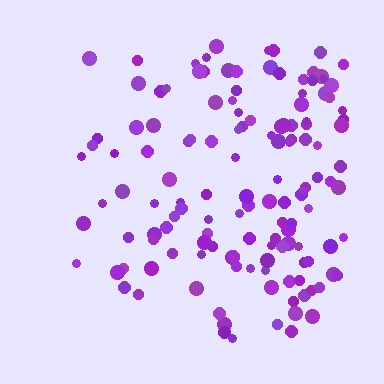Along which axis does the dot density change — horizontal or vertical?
Horizontal.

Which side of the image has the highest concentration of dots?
The right.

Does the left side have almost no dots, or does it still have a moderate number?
Still a moderate number, just noticeably fewer than the right.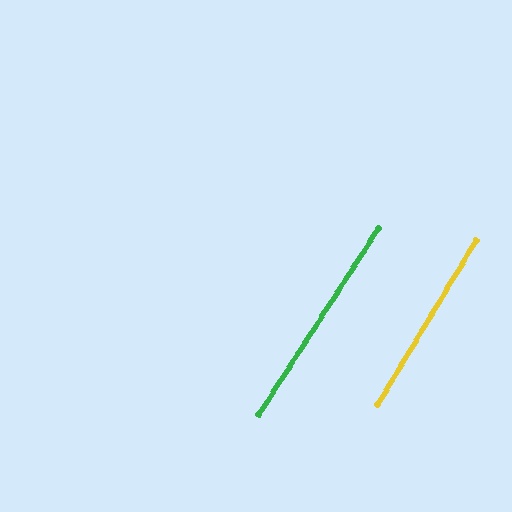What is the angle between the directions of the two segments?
Approximately 2 degrees.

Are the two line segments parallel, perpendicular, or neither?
Parallel — their directions differ by only 1.9°.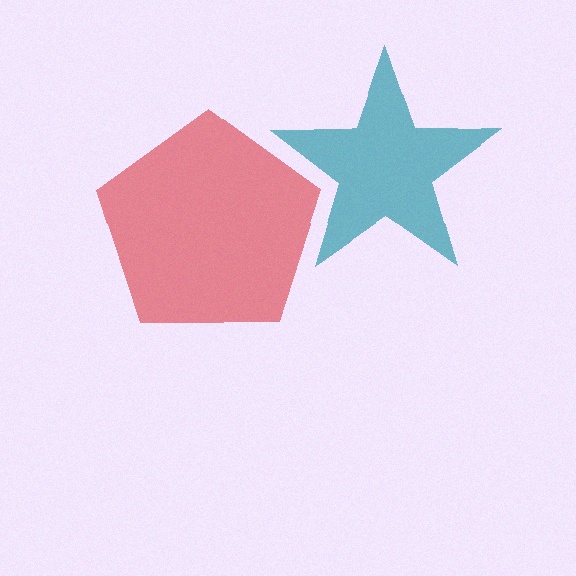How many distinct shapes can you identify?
There are 2 distinct shapes: a teal star, a red pentagon.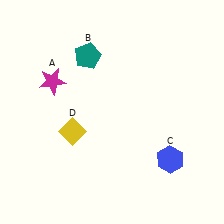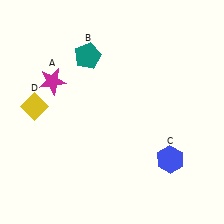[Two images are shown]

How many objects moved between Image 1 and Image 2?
1 object moved between the two images.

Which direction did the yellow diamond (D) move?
The yellow diamond (D) moved left.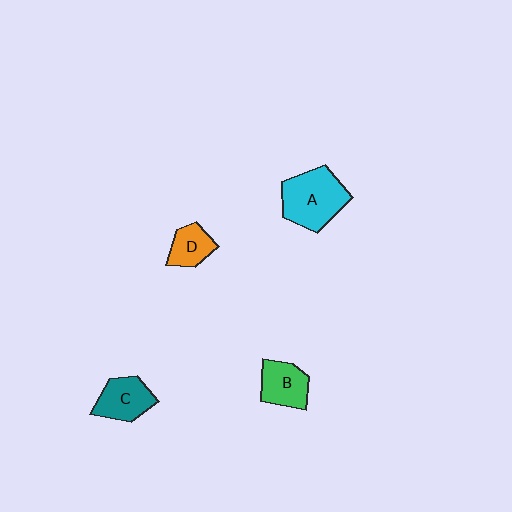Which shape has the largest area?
Shape A (cyan).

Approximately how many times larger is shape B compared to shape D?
Approximately 1.3 times.